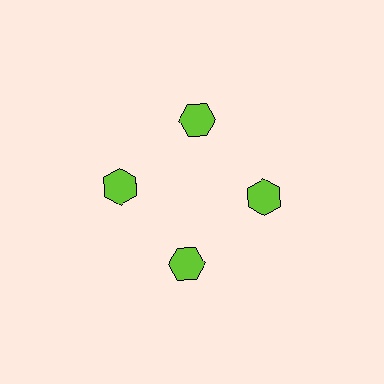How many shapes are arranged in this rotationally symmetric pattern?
There are 4 shapes, arranged in 4 groups of 1.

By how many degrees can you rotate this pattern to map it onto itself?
The pattern maps onto itself every 90 degrees of rotation.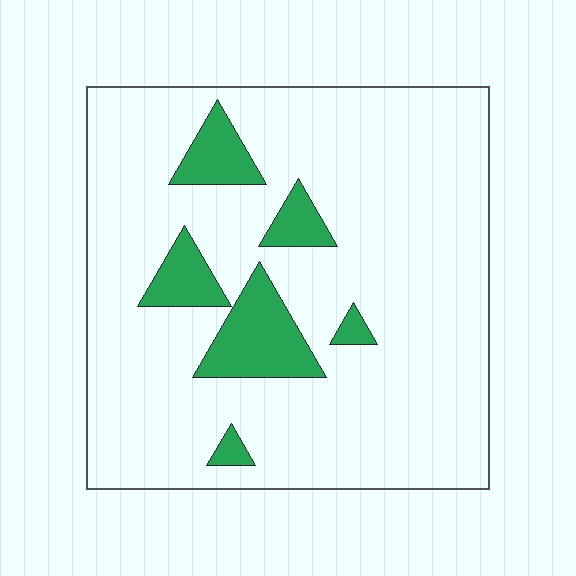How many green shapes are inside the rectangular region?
6.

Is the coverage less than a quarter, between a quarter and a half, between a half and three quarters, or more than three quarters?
Less than a quarter.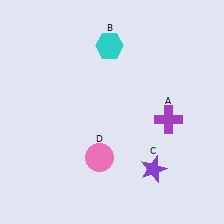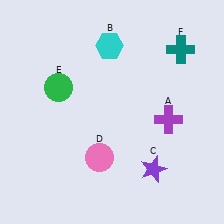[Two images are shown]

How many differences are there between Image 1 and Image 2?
There are 2 differences between the two images.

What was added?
A green circle (E), a teal cross (F) were added in Image 2.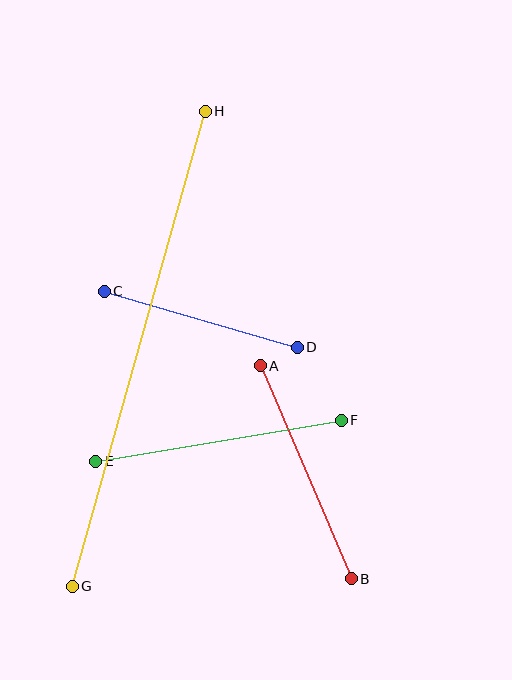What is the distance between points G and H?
The distance is approximately 493 pixels.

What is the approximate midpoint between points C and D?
The midpoint is at approximately (201, 319) pixels.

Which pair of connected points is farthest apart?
Points G and H are farthest apart.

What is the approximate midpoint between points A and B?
The midpoint is at approximately (306, 472) pixels.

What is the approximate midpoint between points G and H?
The midpoint is at approximately (139, 349) pixels.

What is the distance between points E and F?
The distance is approximately 249 pixels.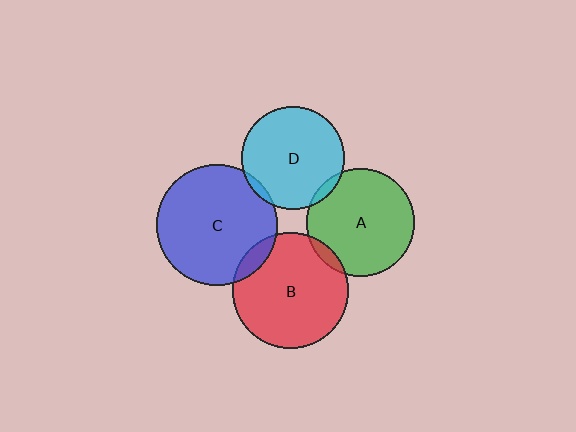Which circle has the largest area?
Circle C (blue).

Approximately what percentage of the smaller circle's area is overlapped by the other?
Approximately 5%.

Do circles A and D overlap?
Yes.